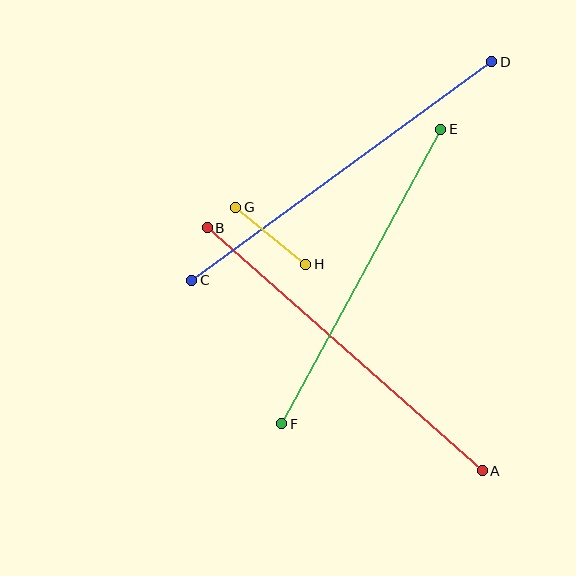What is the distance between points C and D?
The distance is approximately 371 pixels.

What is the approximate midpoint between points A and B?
The midpoint is at approximately (345, 349) pixels.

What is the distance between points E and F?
The distance is approximately 334 pixels.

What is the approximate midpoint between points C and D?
The midpoint is at approximately (342, 171) pixels.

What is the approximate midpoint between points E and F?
The midpoint is at approximately (361, 277) pixels.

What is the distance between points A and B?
The distance is approximately 367 pixels.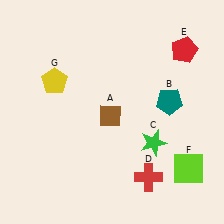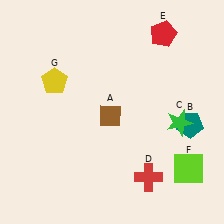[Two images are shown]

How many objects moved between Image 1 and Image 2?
3 objects moved between the two images.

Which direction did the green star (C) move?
The green star (C) moved right.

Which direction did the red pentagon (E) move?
The red pentagon (E) moved left.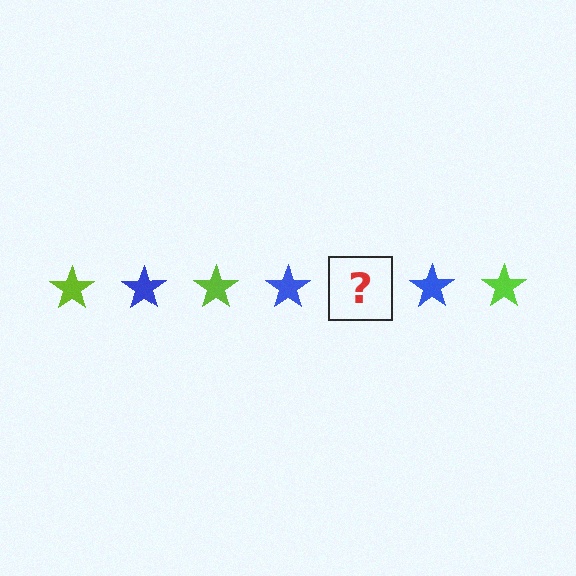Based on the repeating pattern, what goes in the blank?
The blank should be a lime star.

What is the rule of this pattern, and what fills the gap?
The rule is that the pattern cycles through lime, blue stars. The gap should be filled with a lime star.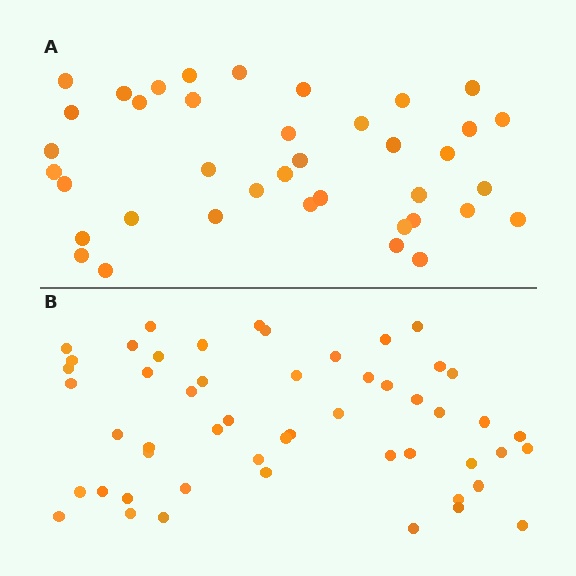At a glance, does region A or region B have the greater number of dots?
Region B (the bottom region) has more dots.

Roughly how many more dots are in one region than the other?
Region B has approximately 15 more dots than region A.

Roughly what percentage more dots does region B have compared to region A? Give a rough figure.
About 35% more.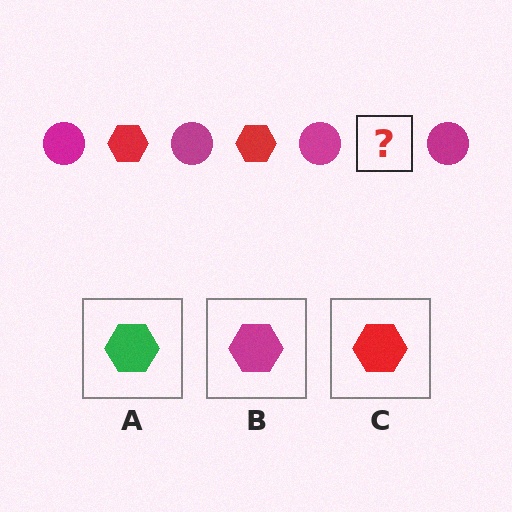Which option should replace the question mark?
Option C.